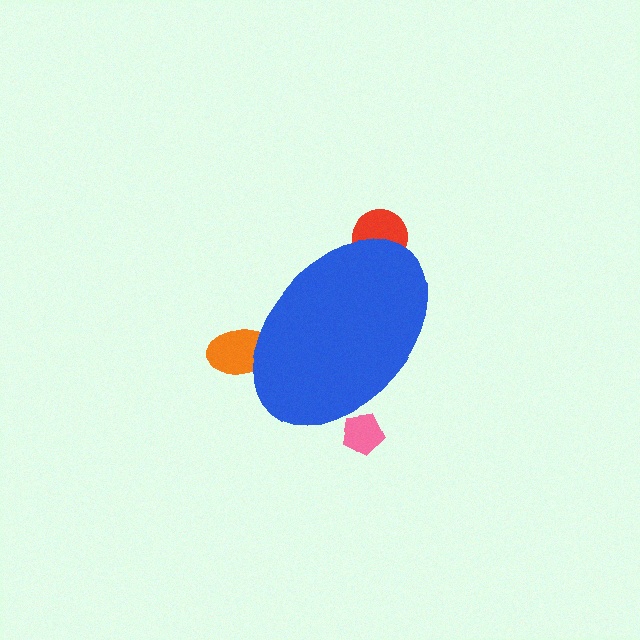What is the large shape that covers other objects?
A blue ellipse.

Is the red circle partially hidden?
Yes, the red circle is partially hidden behind the blue ellipse.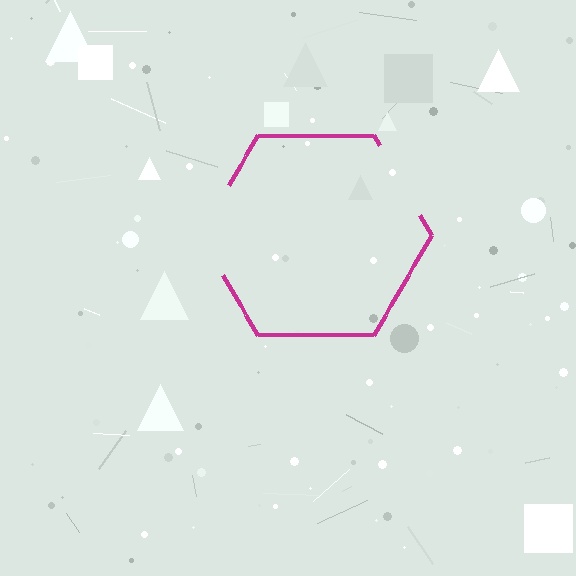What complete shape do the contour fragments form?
The contour fragments form a hexagon.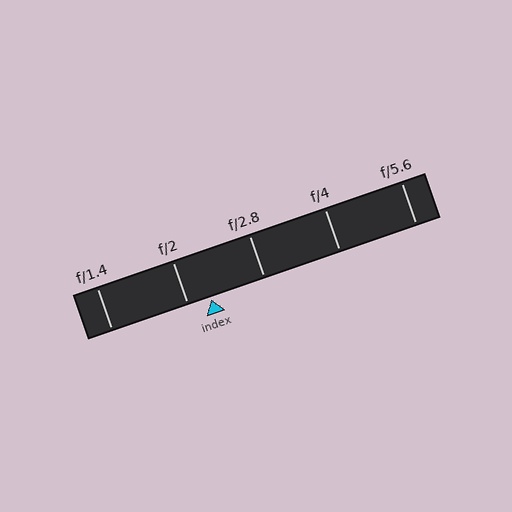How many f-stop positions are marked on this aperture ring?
There are 5 f-stop positions marked.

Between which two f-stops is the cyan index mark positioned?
The index mark is between f/2 and f/2.8.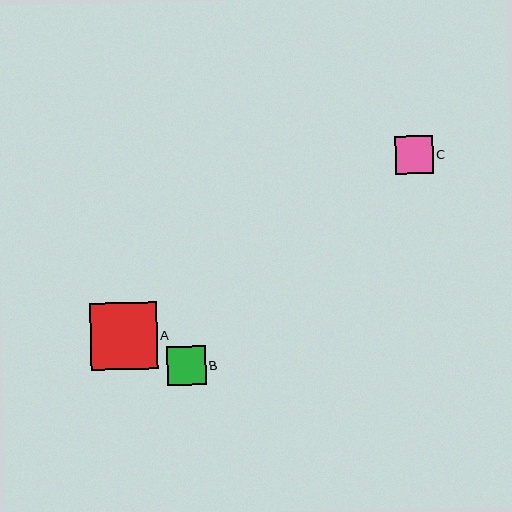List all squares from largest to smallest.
From largest to smallest: A, B, C.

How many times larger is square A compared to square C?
Square A is approximately 1.8 times the size of square C.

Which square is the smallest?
Square C is the smallest with a size of approximately 38 pixels.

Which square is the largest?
Square A is the largest with a size of approximately 67 pixels.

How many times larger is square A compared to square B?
Square A is approximately 1.7 times the size of square B.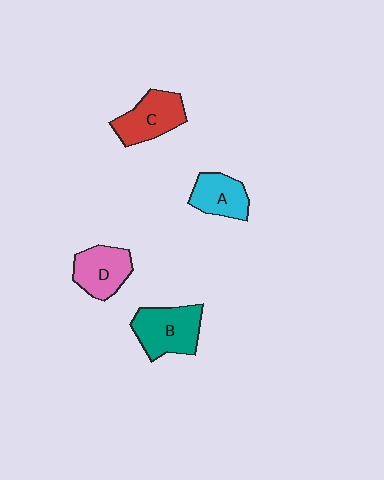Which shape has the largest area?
Shape B (teal).